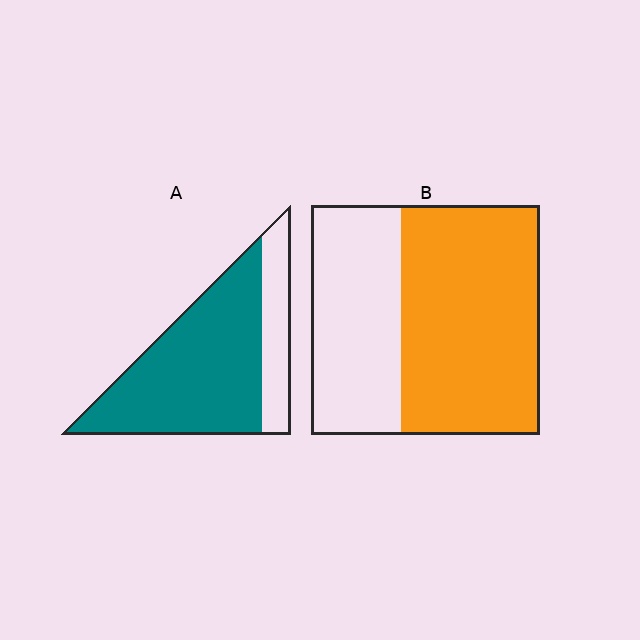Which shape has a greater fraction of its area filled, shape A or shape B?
Shape A.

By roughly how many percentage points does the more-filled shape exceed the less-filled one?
By roughly 15 percentage points (A over B).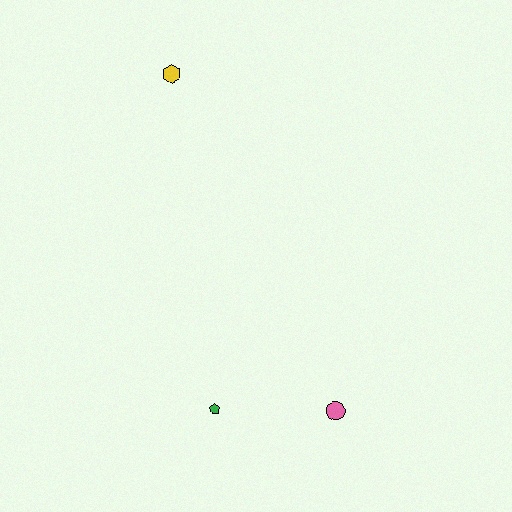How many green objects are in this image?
There is 1 green object.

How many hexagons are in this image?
There is 1 hexagon.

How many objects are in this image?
There are 3 objects.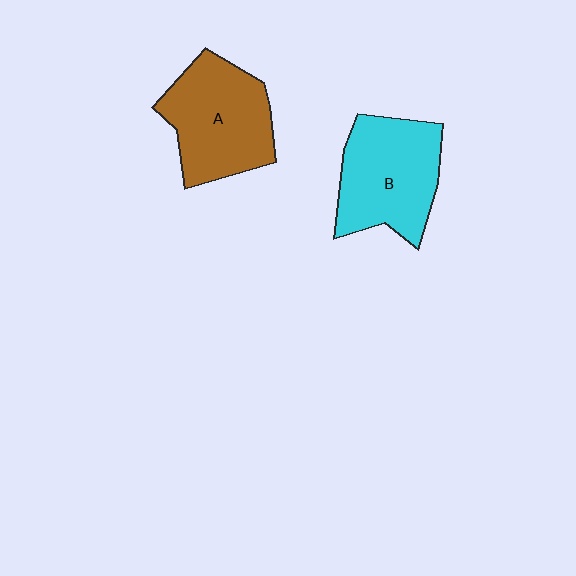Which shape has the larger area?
Shape A (brown).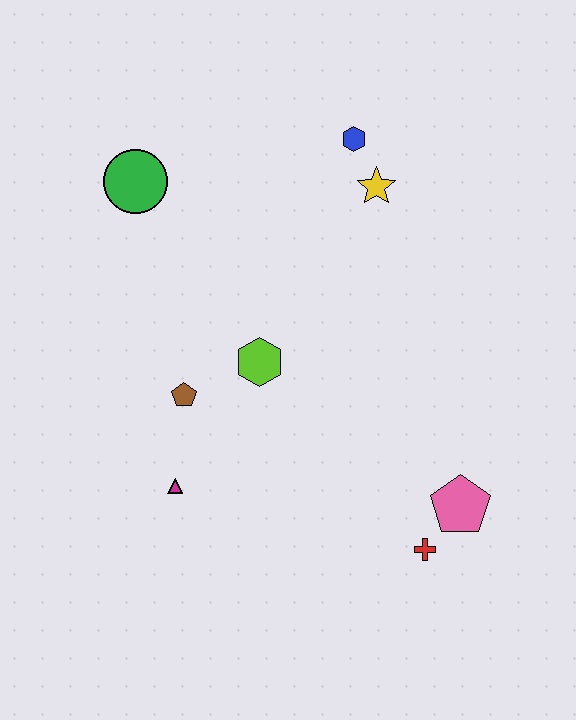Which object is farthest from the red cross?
The green circle is farthest from the red cross.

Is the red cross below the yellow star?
Yes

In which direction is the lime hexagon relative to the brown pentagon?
The lime hexagon is to the right of the brown pentagon.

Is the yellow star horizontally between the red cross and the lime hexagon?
Yes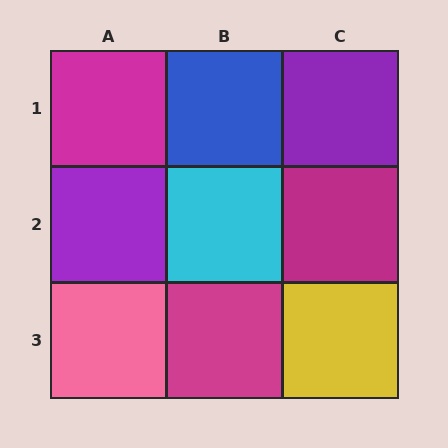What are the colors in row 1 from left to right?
Magenta, blue, purple.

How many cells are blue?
1 cell is blue.